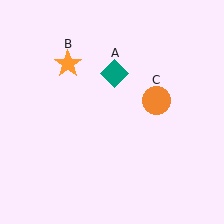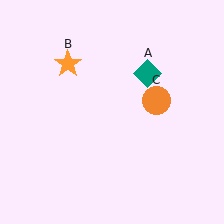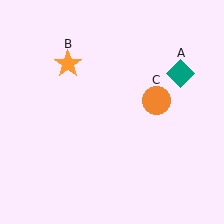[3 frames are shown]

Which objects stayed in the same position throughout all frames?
Orange star (object B) and orange circle (object C) remained stationary.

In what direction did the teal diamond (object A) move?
The teal diamond (object A) moved right.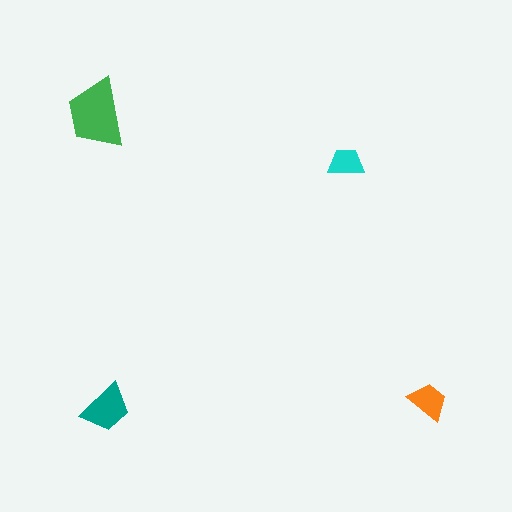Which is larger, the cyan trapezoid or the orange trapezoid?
The orange one.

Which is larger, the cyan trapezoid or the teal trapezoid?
The teal one.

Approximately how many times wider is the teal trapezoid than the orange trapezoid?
About 1.5 times wider.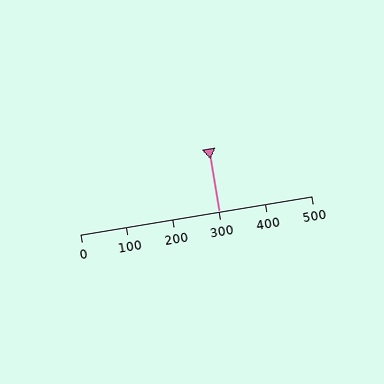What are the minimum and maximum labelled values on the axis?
The axis runs from 0 to 500.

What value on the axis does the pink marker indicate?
The marker indicates approximately 300.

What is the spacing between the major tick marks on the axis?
The major ticks are spaced 100 apart.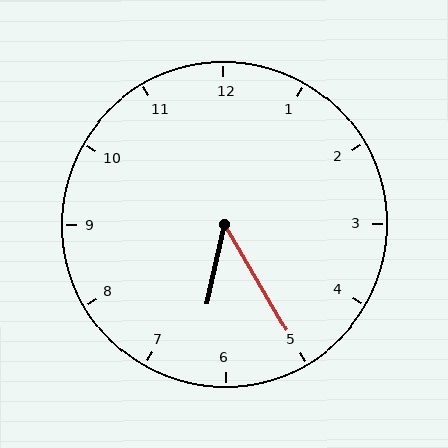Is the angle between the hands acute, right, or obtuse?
It is acute.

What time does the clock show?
6:25.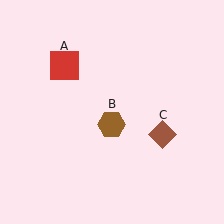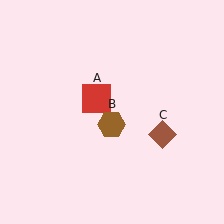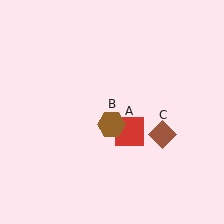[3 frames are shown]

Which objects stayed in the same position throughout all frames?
Brown hexagon (object B) and brown diamond (object C) remained stationary.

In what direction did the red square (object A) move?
The red square (object A) moved down and to the right.